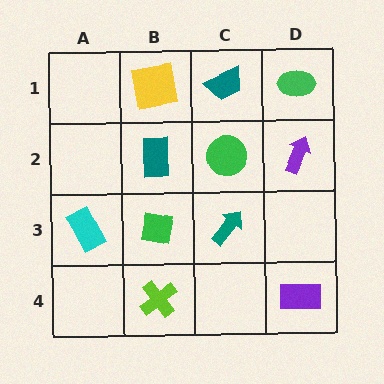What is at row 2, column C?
A green circle.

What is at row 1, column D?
A green ellipse.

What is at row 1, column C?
A teal trapezoid.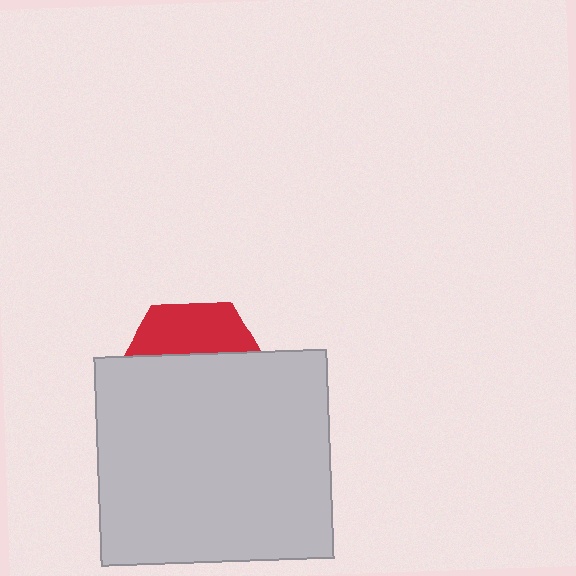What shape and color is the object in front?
The object in front is a light gray rectangle.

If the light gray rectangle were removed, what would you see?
You would see the complete red hexagon.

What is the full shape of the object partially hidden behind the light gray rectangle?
The partially hidden object is a red hexagon.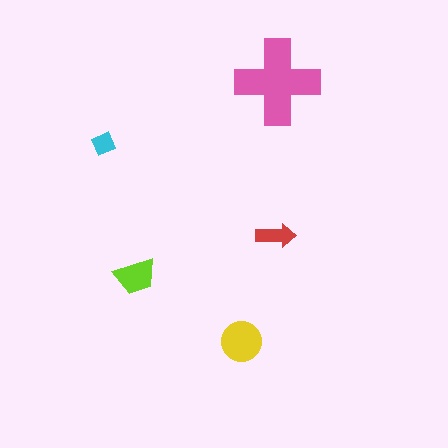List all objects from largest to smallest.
The pink cross, the yellow circle, the lime trapezoid, the red arrow, the cyan diamond.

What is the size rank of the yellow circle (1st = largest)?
2nd.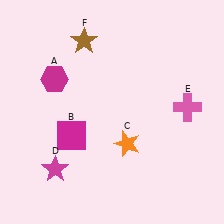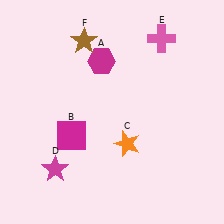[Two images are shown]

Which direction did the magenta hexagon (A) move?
The magenta hexagon (A) moved right.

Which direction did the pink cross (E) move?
The pink cross (E) moved up.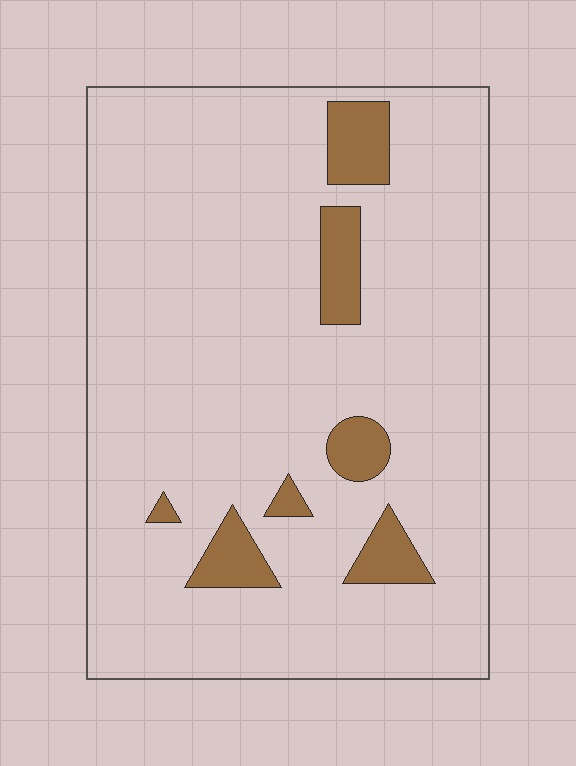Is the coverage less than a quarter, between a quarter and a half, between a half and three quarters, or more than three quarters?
Less than a quarter.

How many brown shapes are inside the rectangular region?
7.